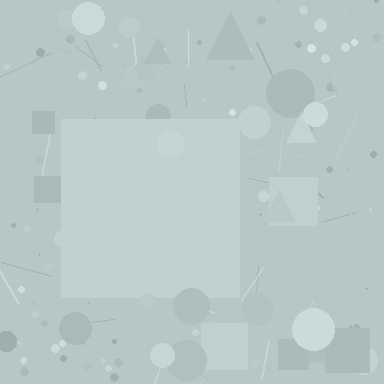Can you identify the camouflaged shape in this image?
The camouflaged shape is a square.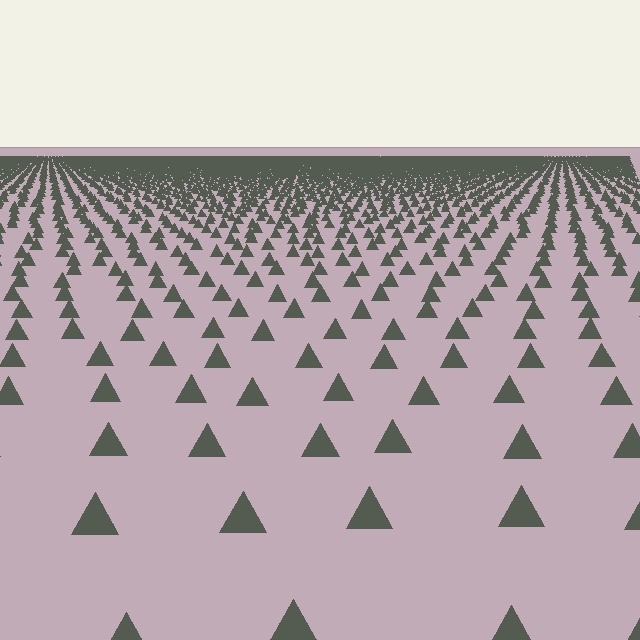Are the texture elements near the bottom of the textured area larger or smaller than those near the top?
Larger. Near the bottom, elements are closer to the viewer and appear at a bigger on-screen size.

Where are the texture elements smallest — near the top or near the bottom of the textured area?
Near the top.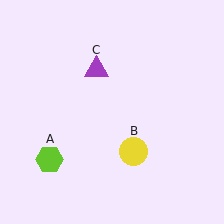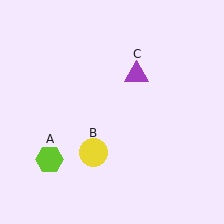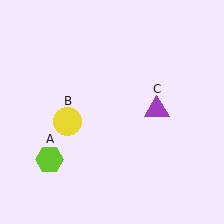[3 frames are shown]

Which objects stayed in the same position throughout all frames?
Lime hexagon (object A) remained stationary.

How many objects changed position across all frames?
2 objects changed position: yellow circle (object B), purple triangle (object C).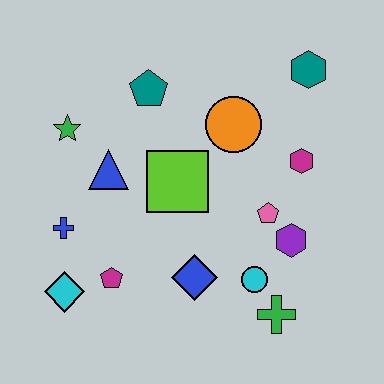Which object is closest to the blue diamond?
The cyan circle is closest to the blue diamond.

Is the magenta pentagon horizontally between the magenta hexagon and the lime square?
No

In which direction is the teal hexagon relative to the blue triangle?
The teal hexagon is to the right of the blue triangle.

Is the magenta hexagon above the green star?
No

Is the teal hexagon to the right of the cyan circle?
Yes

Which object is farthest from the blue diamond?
The teal hexagon is farthest from the blue diamond.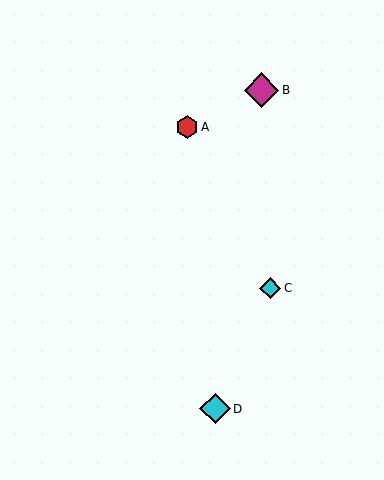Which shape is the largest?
The magenta diamond (labeled B) is the largest.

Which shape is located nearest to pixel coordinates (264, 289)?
The cyan diamond (labeled C) at (270, 288) is nearest to that location.